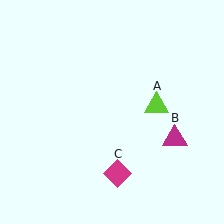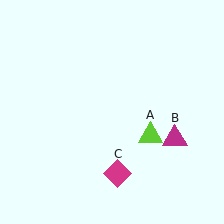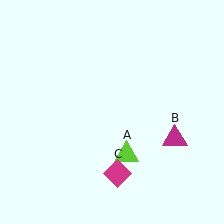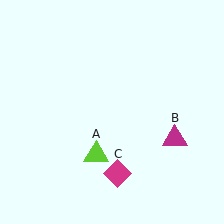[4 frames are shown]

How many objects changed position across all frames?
1 object changed position: lime triangle (object A).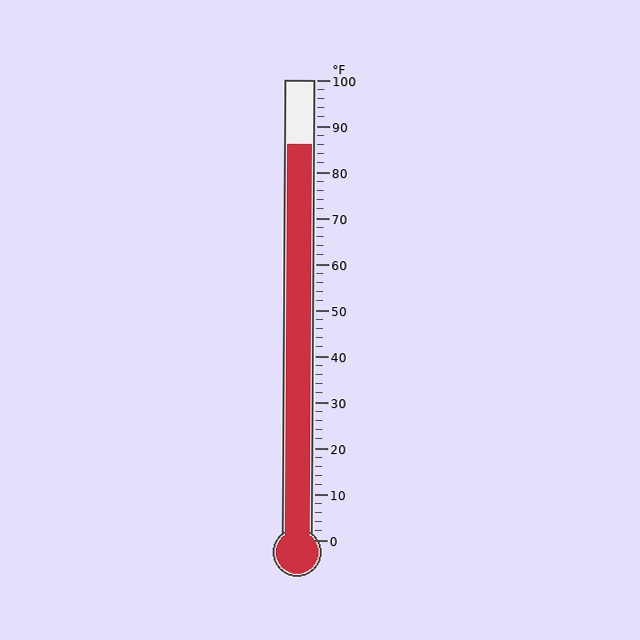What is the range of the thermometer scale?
The thermometer scale ranges from 0°F to 100°F.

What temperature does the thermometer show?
The thermometer shows approximately 86°F.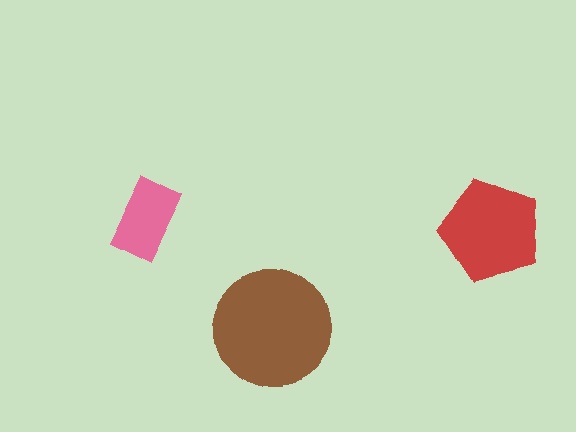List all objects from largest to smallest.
The brown circle, the red pentagon, the pink rectangle.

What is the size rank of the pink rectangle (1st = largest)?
3rd.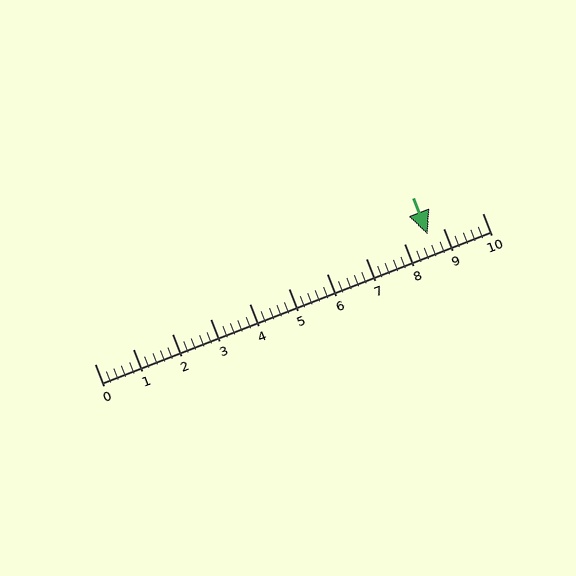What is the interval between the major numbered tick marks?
The major tick marks are spaced 1 units apart.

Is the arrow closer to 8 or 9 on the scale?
The arrow is closer to 9.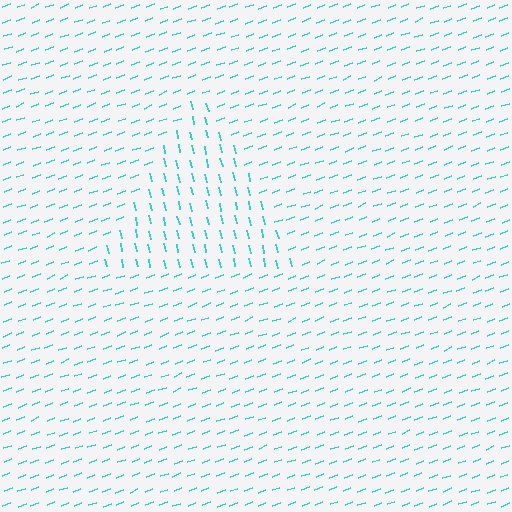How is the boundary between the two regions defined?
The boundary is defined purely by a change in line orientation (approximately 82 degrees difference). All lines are the same color and thickness.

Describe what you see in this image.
The image is filled with small cyan line segments. A triangle region in the image has lines oriented differently from the surrounding lines, creating a visible texture boundary.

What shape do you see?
I see a triangle.